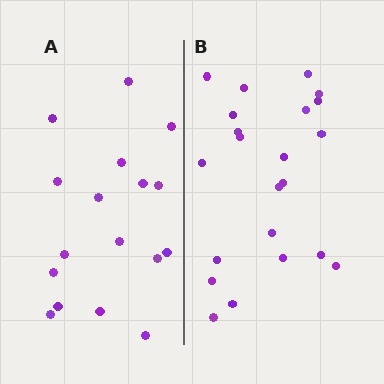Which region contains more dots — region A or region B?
Region B (the right region) has more dots.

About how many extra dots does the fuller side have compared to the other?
Region B has about 5 more dots than region A.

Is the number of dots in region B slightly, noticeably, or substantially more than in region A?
Region B has noticeably more, but not dramatically so. The ratio is roughly 1.3 to 1.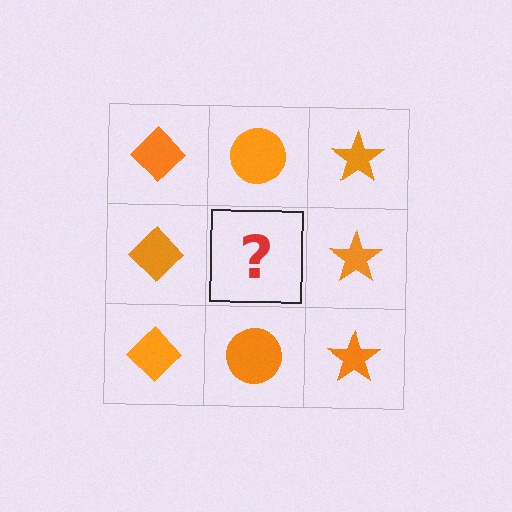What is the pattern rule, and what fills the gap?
The rule is that each column has a consistent shape. The gap should be filled with an orange circle.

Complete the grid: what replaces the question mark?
The question mark should be replaced with an orange circle.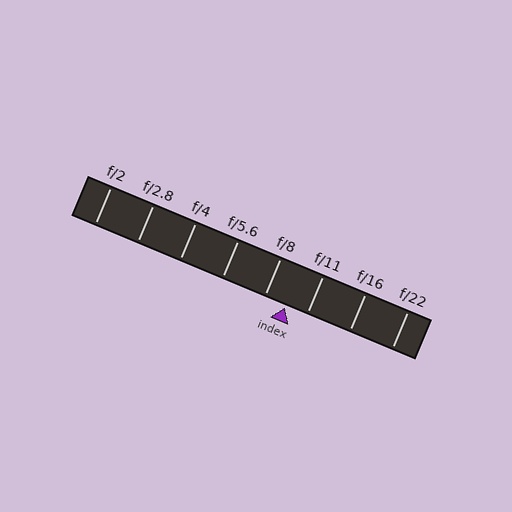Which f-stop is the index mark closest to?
The index mark is closest to f/11.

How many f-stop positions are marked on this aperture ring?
There are 8 f-stop positions marked.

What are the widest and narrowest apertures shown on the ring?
The widest aperture shown is f/2 and the narrowest is f/22.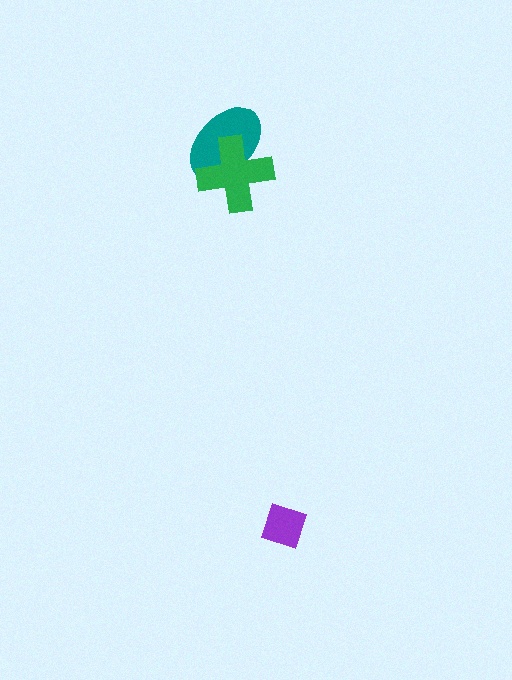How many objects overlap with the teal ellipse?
1 object overlaps with the teal ellipse.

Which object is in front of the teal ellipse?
The green cross is in front of the teal ellipse.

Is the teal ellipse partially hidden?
Yes, it is partially covered by another shape.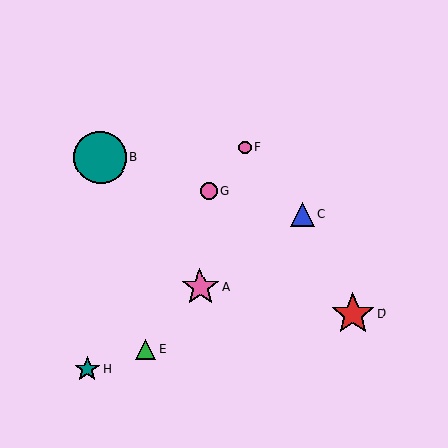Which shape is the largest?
The teal circle (labeled B) is the largest.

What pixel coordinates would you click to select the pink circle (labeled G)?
Click at (208, 191) to select the pink circle G.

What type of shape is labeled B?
Shape B is a teal circle.